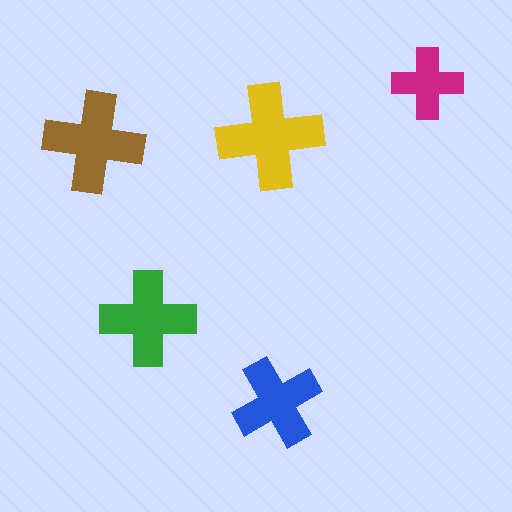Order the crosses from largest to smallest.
the yellow one, the brown one, the green one, the blue one, the magenta one.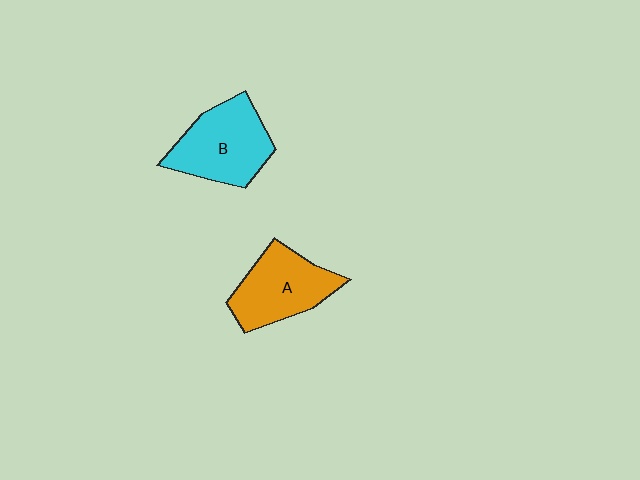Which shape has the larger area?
Shape B (cyan).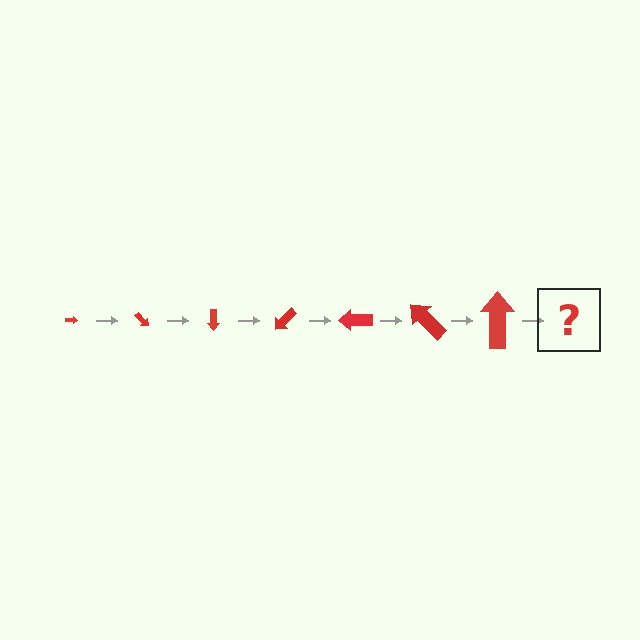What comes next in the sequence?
The next element should be an arrow, larger than the previous one and rotated 315 degrees from the start.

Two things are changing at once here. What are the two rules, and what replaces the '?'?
The two rules are that the arrow grows larger each step and it rotates 45 degrees each step. The '?' should be an arrow, larger than the previous one and rotated 315 degrees from the start.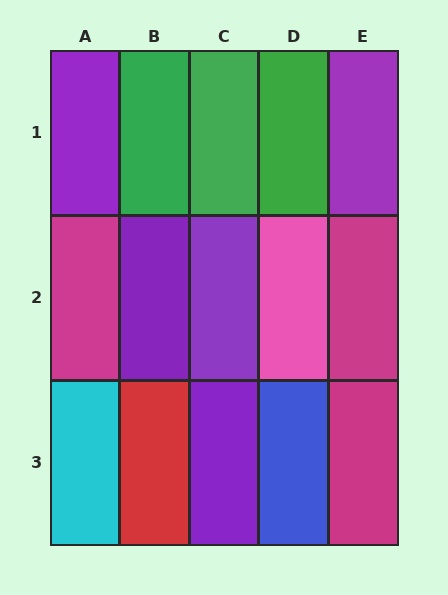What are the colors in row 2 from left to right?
Magenta, purple, purple, pink, magenta.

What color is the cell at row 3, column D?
Blue.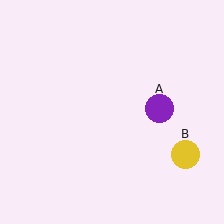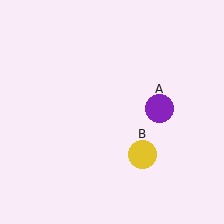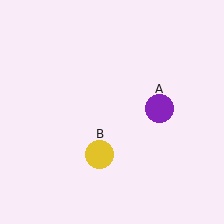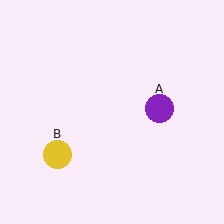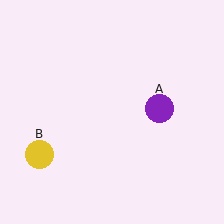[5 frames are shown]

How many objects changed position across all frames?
1 object changed position: yellow circle (object B).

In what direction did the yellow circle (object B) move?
The yellow circle (object B) moved left.